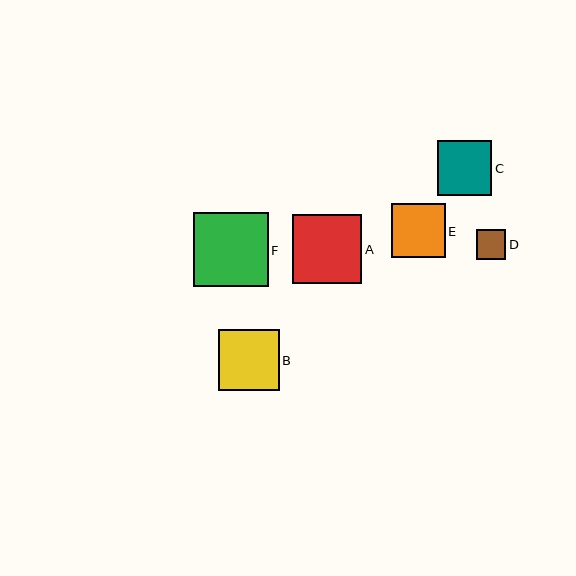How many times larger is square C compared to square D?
Square C is approximately 1.8 times the size of square D.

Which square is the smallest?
Square D is the smallest with a size of approximately 30 pixels.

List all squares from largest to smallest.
From largest to smallest: F, A, B, C, E, D.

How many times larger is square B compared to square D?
Square B is approximately 2.1 times the size of square D.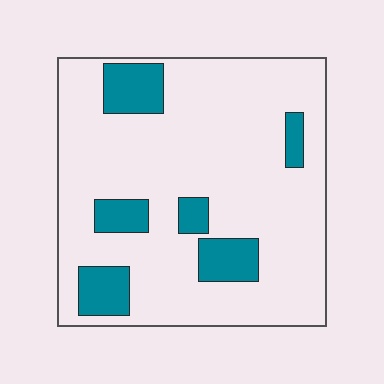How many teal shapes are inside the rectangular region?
6.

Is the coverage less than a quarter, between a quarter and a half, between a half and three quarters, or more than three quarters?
Less than a quarter.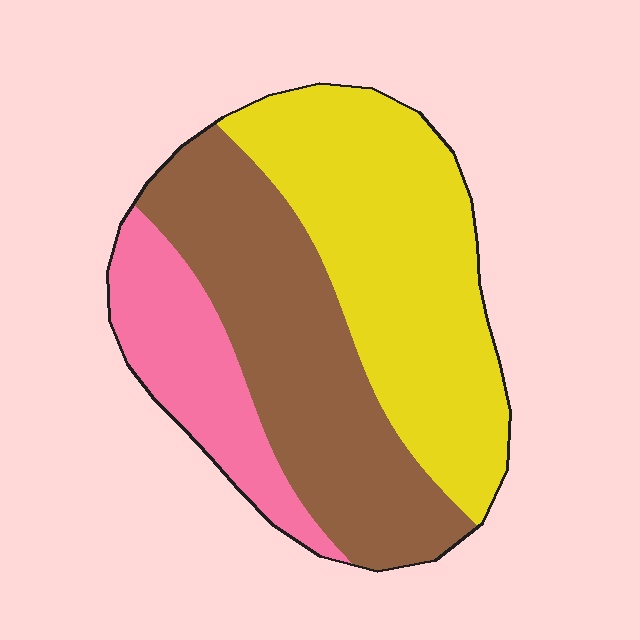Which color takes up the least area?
Pink, at roughly 20%.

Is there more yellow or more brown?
Yellow.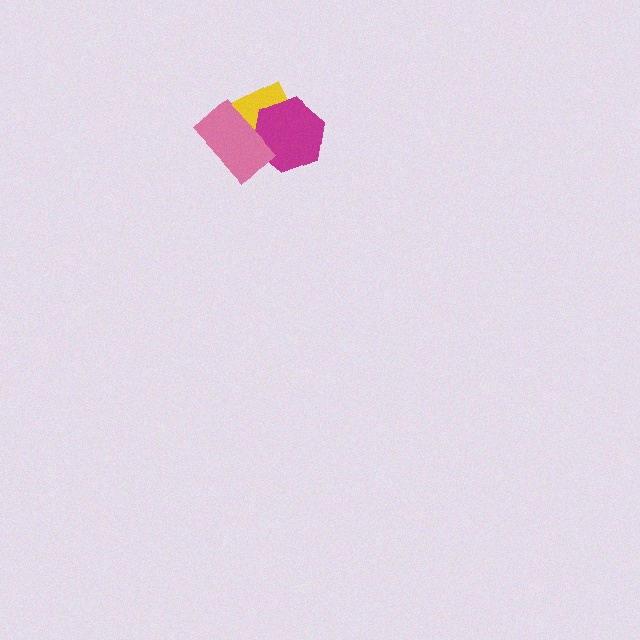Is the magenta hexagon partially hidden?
Yes, it is partially covered by another shape.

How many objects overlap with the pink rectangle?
2 objects overlap with the pink rectangle.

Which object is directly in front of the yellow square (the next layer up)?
The magenta hexagon is directly in front of the yellow square.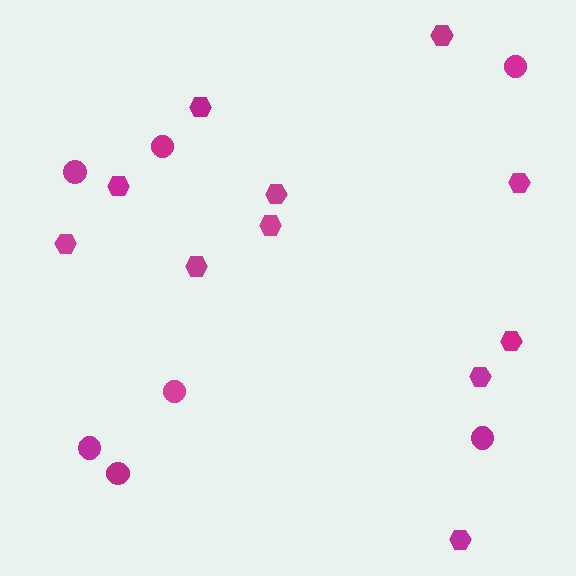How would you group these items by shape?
There are 2 groups: one group of hexagons (11) and one group of circles (7).